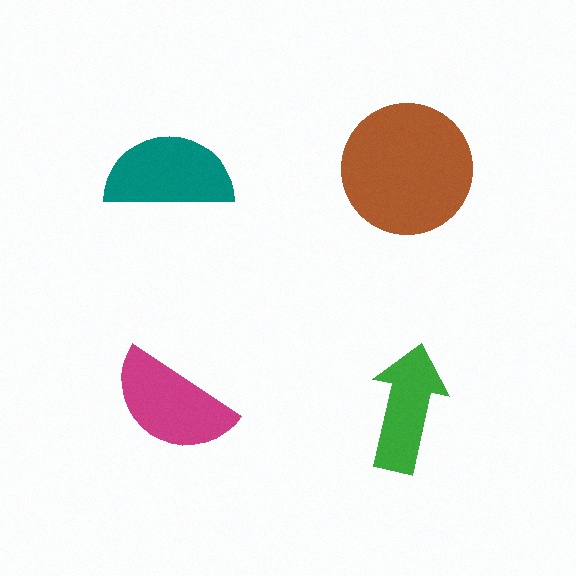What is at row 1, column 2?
A brown circle.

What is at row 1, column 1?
A teal semicircle.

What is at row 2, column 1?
A magenta semicircle.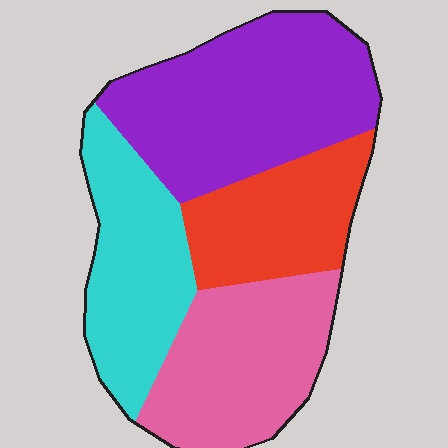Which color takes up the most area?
Purple, at roughly 35%.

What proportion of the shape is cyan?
Cyan covers 22% of the shape.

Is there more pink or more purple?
Purple.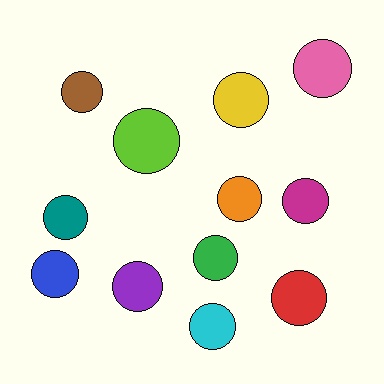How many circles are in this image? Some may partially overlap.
There are 12 circles.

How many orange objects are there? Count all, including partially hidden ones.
There is 1 orange object.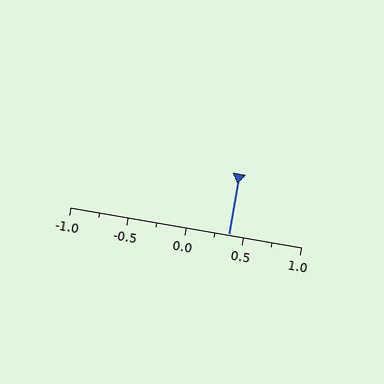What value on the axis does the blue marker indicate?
The marker indicates approximately 0.38.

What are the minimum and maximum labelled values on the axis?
The axis runs from -1.0 to 1.0.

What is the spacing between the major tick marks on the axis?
The major ticks are spaced 0.5 apart.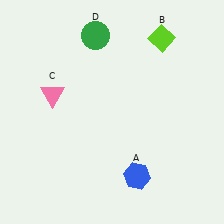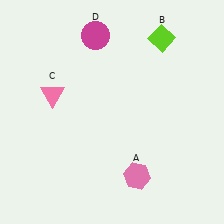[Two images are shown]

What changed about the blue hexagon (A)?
In Image 1, A is blue. In Image 2, it changed to pink.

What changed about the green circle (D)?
In Image 1, D is green. In Image 2, it changed to magenta.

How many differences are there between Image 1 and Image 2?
There are 2 differences between the two images.